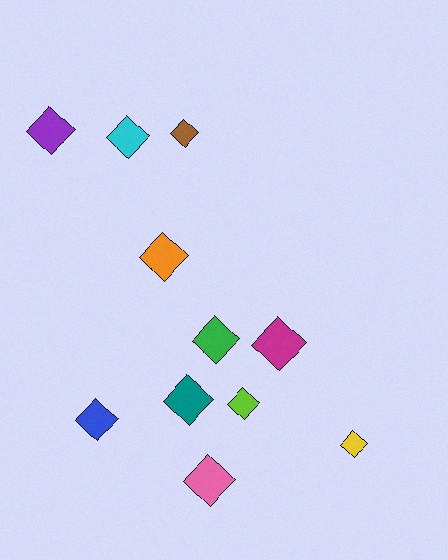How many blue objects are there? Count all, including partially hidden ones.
There is 1 blue object.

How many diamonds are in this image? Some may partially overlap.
There are 11 diamonds.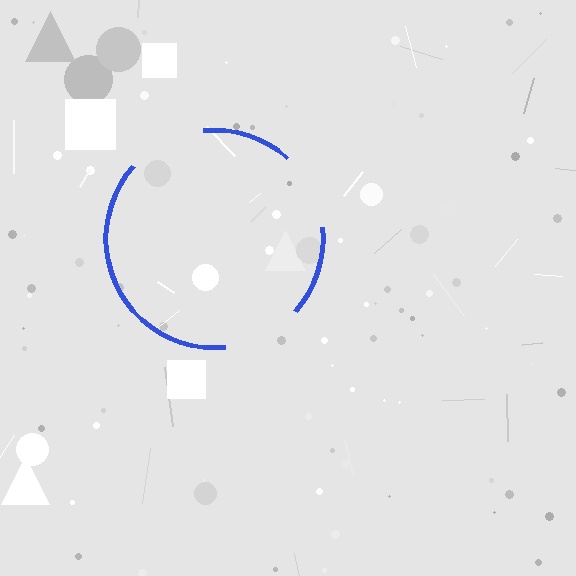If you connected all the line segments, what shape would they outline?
They would outline a circle.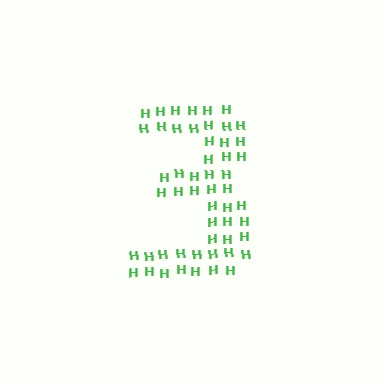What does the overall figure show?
The overall figure shows the digit 3.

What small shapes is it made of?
It is made of small letter H's.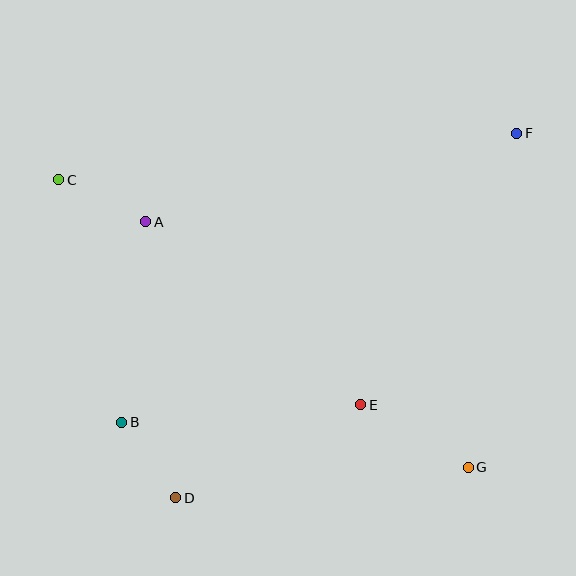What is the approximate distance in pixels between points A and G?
The distance between A and G is approximately 405 pixels.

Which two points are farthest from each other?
Points C and G are farthest from each other.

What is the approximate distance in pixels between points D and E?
The distance between D and E is approximately 207 pixels.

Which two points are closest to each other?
Points B and D are closest to each other.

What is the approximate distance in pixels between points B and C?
The distance between B and C is approximately 251 pixels.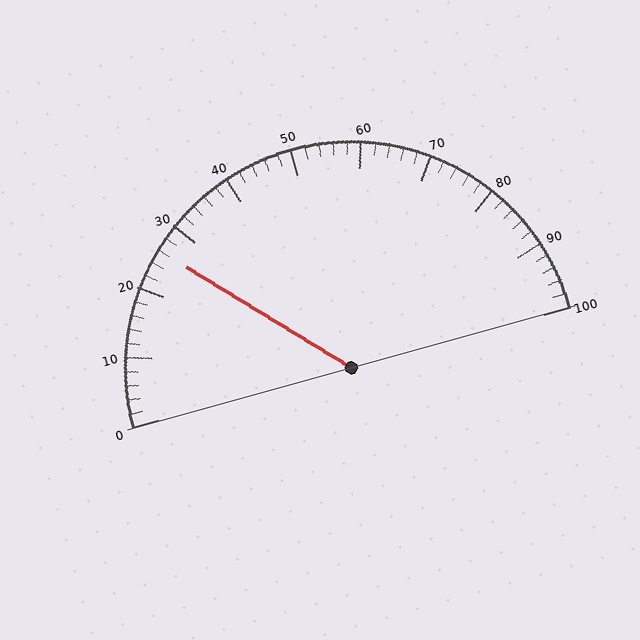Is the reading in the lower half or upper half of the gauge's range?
The reading is in the lower half of the range (0 to 100).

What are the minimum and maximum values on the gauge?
The gauge ranges from 0 to 100.